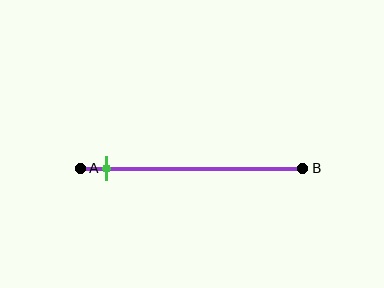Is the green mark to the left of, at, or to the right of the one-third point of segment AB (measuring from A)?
The green mark is to the left of the one-third point of segment AB.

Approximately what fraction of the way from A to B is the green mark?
The green mark is approximately 10% of the way from A to B.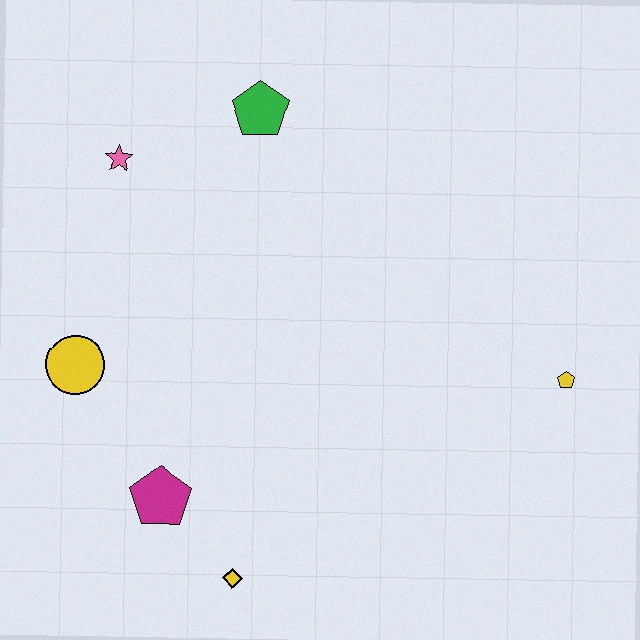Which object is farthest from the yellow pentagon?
The pink star is farthest from the yellow pentagon.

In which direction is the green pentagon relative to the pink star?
The green pentagon is to the right of the pink star.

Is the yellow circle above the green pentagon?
No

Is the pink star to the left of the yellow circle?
No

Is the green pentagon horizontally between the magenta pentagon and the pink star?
No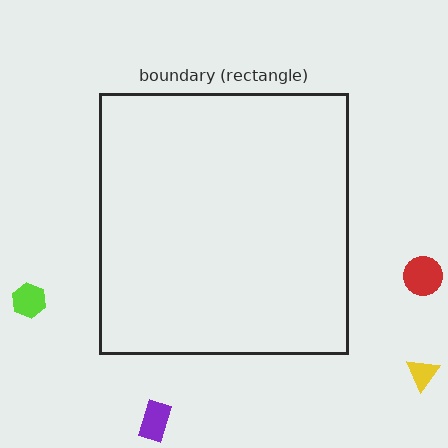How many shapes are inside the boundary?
0 inside, 4 outside.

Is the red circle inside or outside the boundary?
Outside.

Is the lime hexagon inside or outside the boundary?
Outside.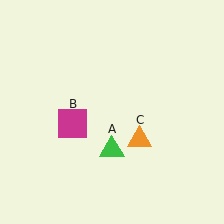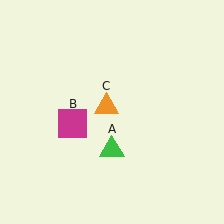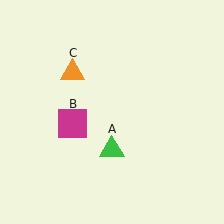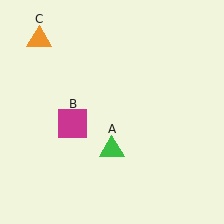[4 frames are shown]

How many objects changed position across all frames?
1 object changed position: orange triangle (object C).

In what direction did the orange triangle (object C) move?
The orange triangle (object C) moved up and to the left.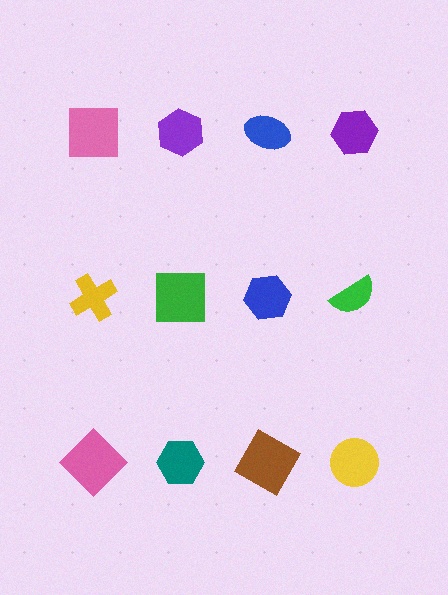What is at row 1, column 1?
A pink square.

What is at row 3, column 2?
A teal hexagon.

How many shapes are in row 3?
4 shapes.